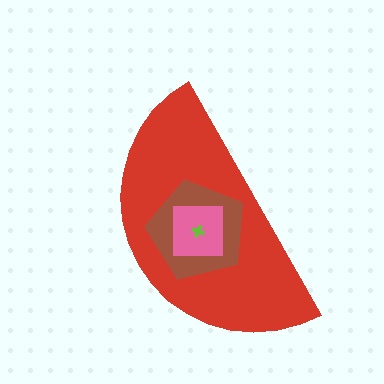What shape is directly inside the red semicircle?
The brown pentagon.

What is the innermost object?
The lime cross.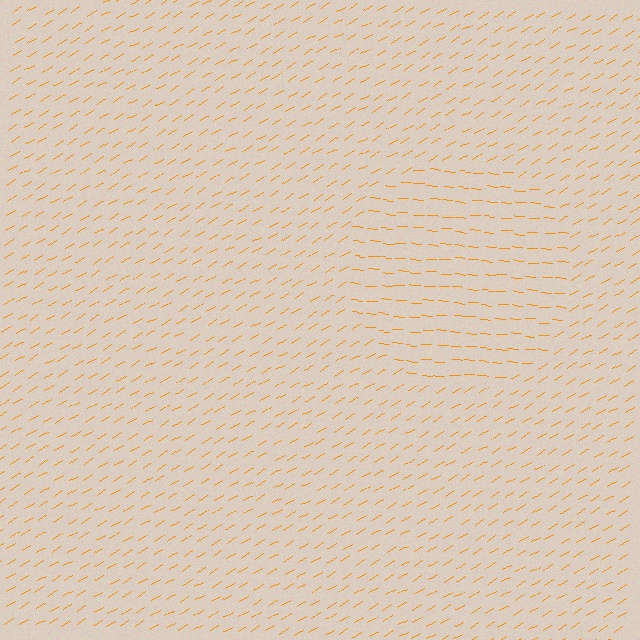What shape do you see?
I see a circle.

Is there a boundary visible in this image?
Yes, there is a texture boundary formed by a change in line orientation.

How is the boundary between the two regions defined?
The boundary is defined purely by a change in line orientation (approximately 35 degrees difference). All lines are the same color and thickness.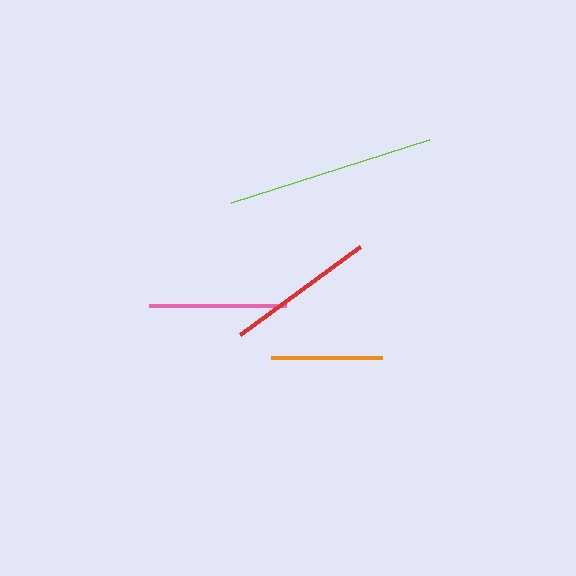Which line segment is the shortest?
The orange line is the shortest at approximately 111 pixels.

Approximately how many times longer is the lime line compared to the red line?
The lime line is approximately 1.4 times the length of the red line.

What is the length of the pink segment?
The pink segment is approximately 137 pixels long.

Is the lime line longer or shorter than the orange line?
The lime line is longer than the orange line.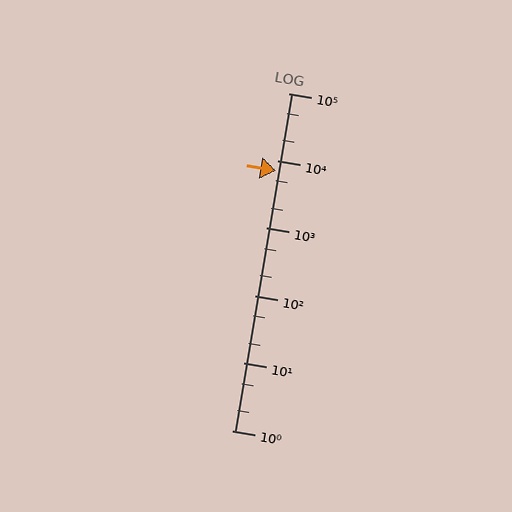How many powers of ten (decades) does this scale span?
The scale spans 5 decades, from 1 to 100000.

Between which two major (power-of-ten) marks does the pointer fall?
The pointer is between 1000 and 10000.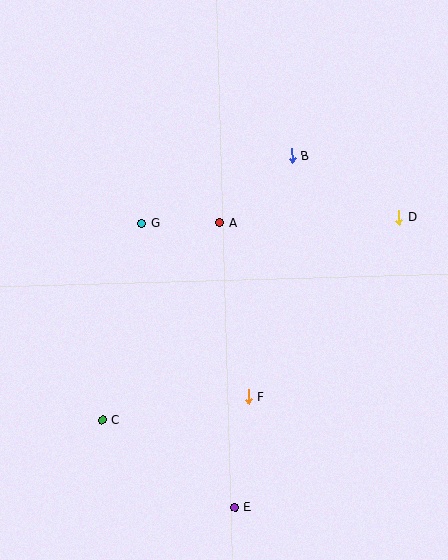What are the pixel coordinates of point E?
Point E is at (235, 508).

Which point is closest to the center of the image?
Point A at (220, 223) is closest to the center.